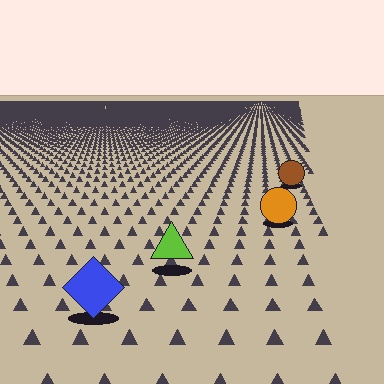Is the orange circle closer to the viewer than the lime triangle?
No. The lime triangle is closer — you can tell from the texture gradient: the ground texture is coarser near it.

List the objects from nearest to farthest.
From nearest to farthest: the blue diamond, the lime triangle, the orange circle, the brown circle.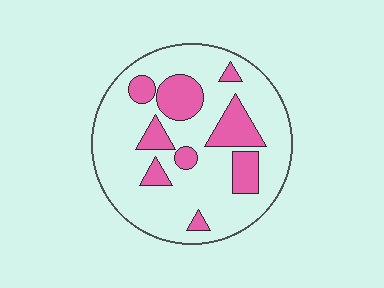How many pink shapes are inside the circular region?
9.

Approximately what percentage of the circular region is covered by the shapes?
Approximately 25%.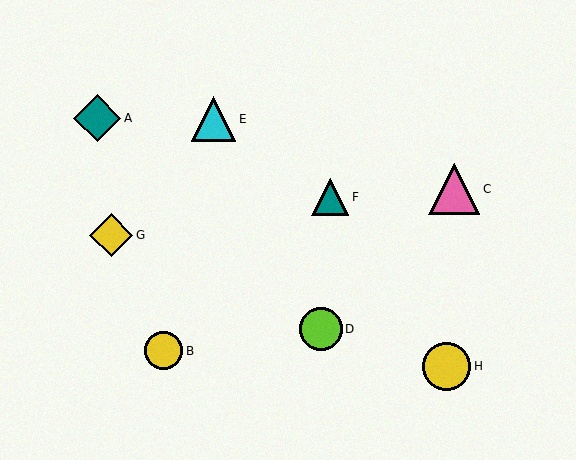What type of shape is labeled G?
Shape G is a yellow diamond.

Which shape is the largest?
The pink triangle (labeled C) is the largest.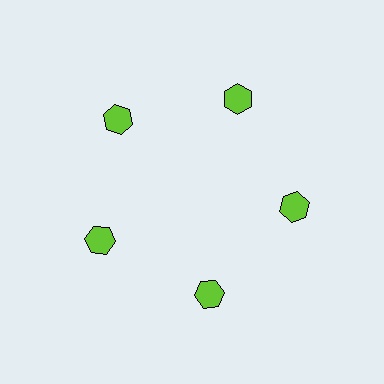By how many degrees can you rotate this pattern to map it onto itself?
The pattern maps onto itself every 72 degrees of rotation.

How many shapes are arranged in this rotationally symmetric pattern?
There are 5 shapes, arranged in 5 groups of 1.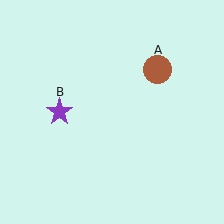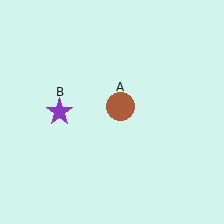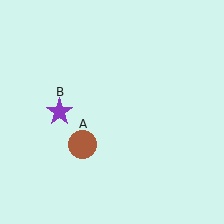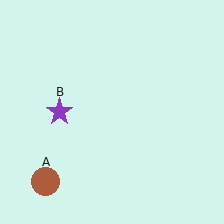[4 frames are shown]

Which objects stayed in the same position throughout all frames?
Purple star (object B) remained stationary.